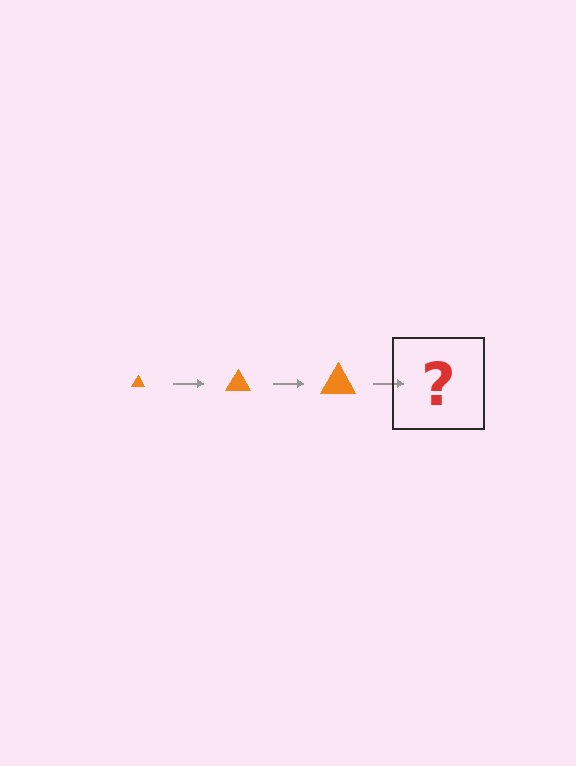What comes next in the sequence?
The next element should be an orange triangle, larger than the previous one.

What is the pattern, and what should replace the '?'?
The pattern is that the triangle gets progressively larger each step. The '?' should be an orange triangle, larger than the previous one.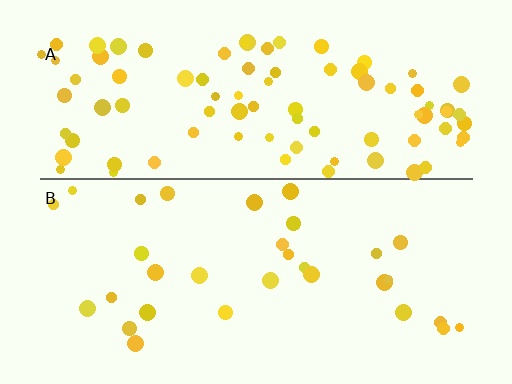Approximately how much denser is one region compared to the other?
Approximately 2.8× — region A over region B.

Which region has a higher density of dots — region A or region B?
A (the top).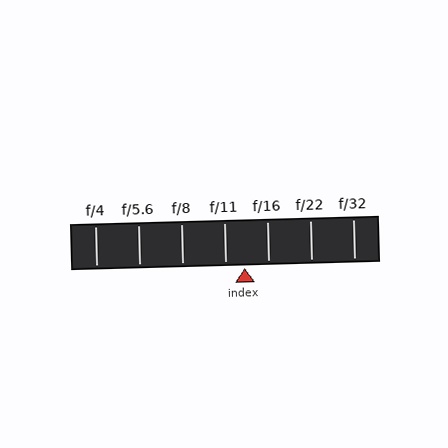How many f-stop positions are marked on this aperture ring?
There are 7 f-stop positions marked.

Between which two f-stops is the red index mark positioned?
The index mark is between f/11 and f/16.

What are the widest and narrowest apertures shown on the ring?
The widest aperture shown is f/4 and the narrowest is f/32.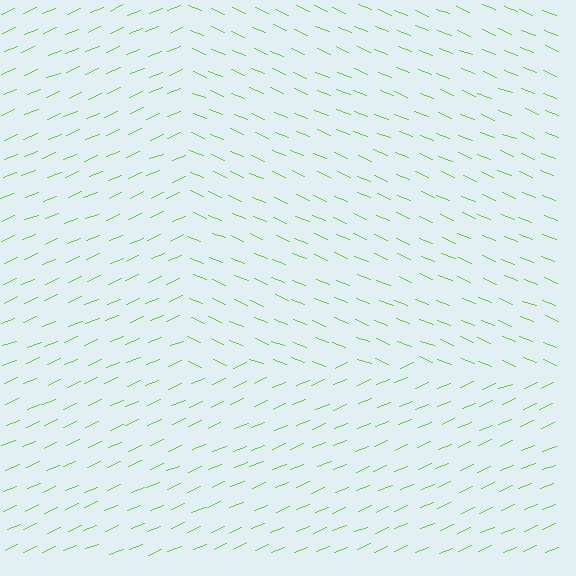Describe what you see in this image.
The image is filled with small lime line segments. A rectangle region in the image has lines oriented differently from the surrounding lines, creating a visible texture boundary.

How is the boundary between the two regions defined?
The boundary is defined purely by a change in line orientation (approximately 45 degrees difference). All lines are the same color and thickness.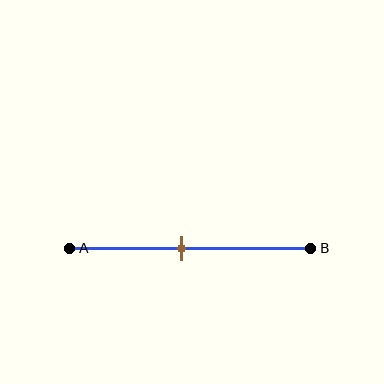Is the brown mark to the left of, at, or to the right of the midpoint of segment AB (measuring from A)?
The brown mark is to the left of the midpoint of segment AB.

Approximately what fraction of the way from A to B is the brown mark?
The brown mark is approximately 45% of the way from A to B.